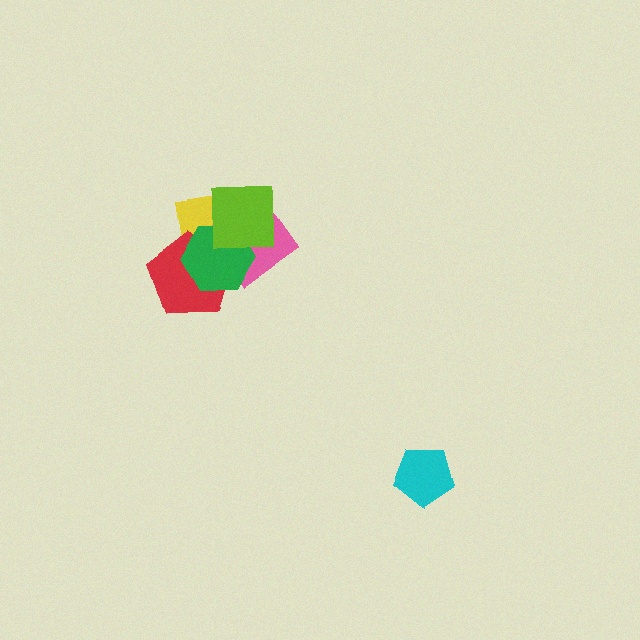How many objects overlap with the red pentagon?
3 objects overlap with the red pentagon.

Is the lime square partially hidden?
No, no other shape covers it.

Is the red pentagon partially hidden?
Yes, it is partially covered by another shape.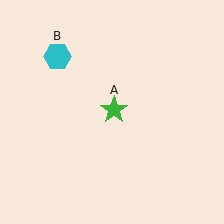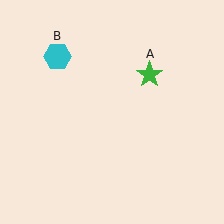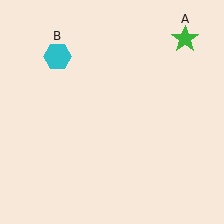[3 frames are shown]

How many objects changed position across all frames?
1 object changed position: green star (object A).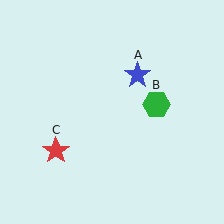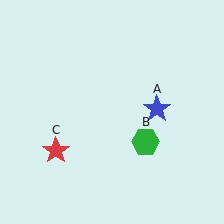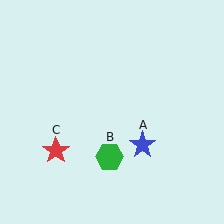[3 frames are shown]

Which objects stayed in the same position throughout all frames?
Red star (object C) remained stationary.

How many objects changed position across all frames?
2 objects changed position: blue star (object A), green hexagon (object B).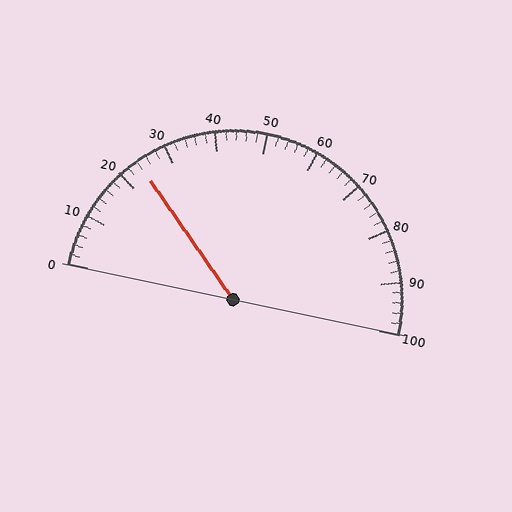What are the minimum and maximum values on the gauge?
The gauge ranges from 0 to 100.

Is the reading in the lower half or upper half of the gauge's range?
The reading is in the lower half of the range (0 to 100).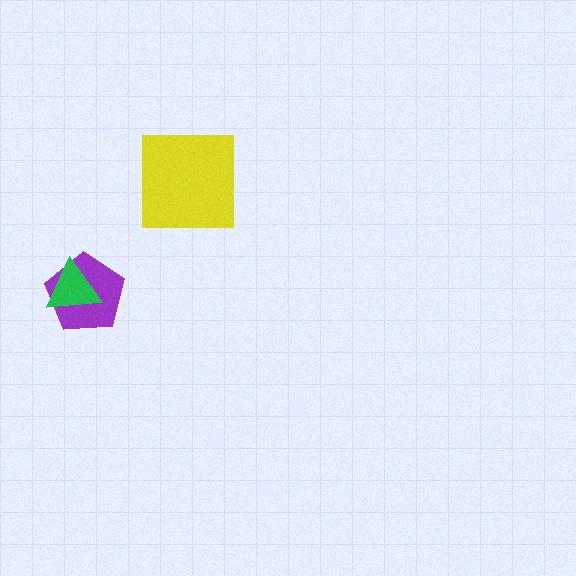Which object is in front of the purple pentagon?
The green triangle is in front of the purple pentagon.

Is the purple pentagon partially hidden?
Yes, it is partially covered by another shape.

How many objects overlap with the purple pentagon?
1 object overlaps with the purple pentagon.